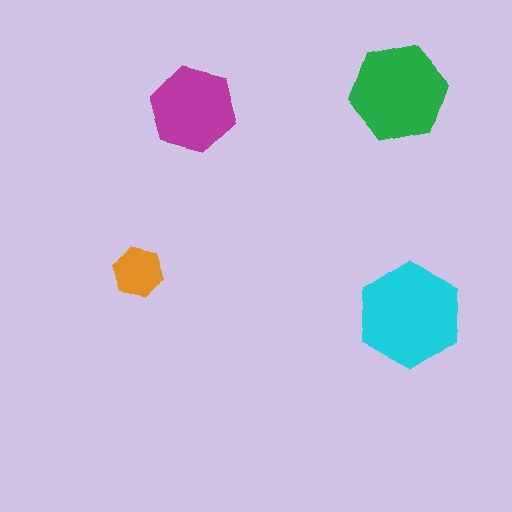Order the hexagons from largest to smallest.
the cyan one, the green one, the magenta one, the orange one.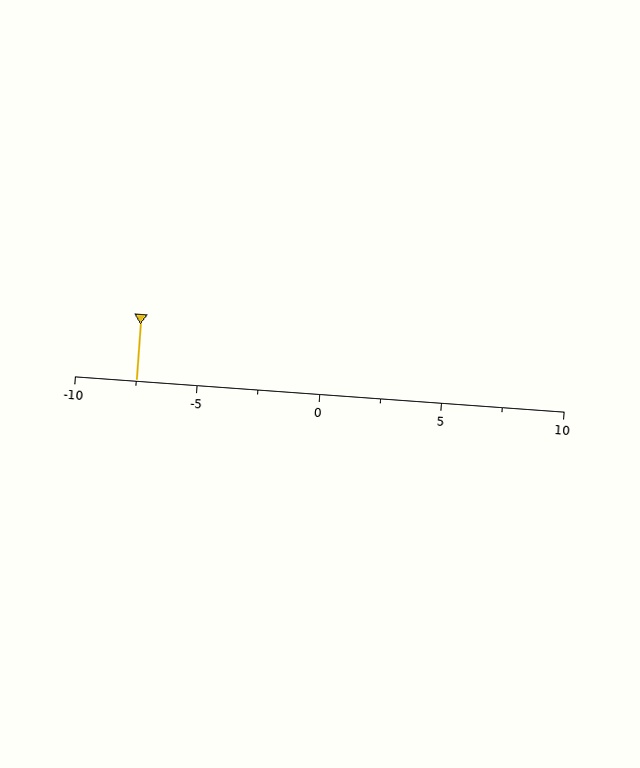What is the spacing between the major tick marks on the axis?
The major ticks are spaced 5 apart.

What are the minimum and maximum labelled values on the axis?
The axis runs from -10 to 10.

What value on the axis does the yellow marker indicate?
The marker indicates approximately -7.5.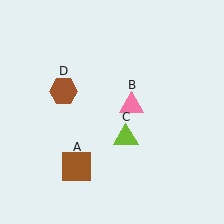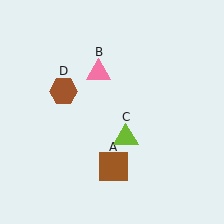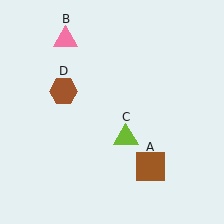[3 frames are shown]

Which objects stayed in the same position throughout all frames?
Lime triangle (object C) and brown hexagon (object D) remained stationary.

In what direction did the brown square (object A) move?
The brown square (object A) moved right.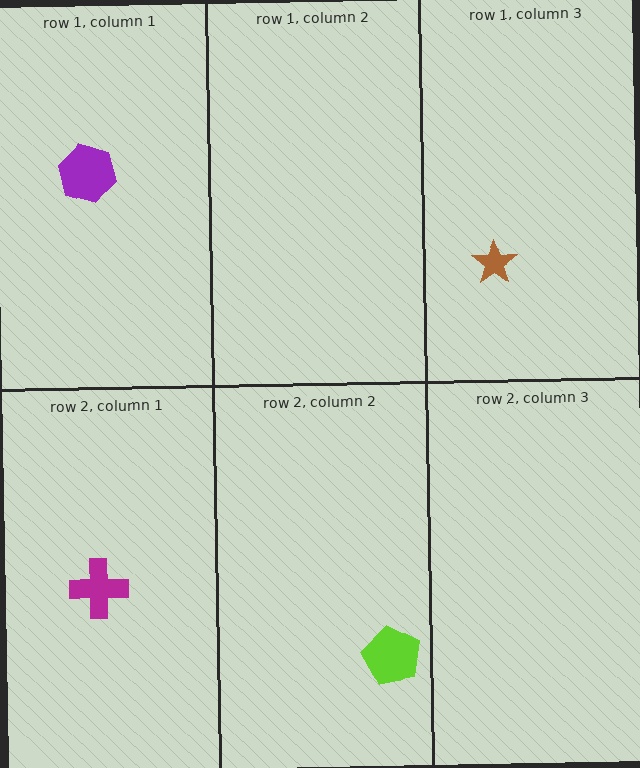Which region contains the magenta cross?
The row 2, column 1 region.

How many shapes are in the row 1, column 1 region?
1.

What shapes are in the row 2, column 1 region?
The magenta cross.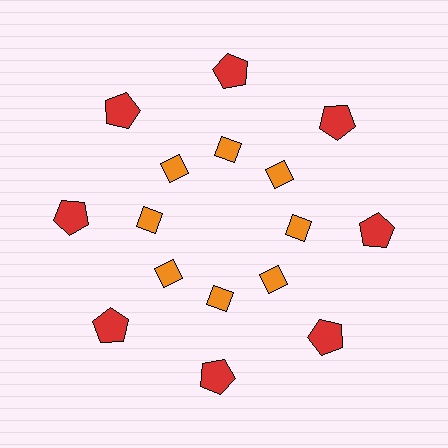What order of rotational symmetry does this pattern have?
This pattern has 8-fold rotational symmetry.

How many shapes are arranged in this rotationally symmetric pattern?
There are 16 shapes, arranged in 8 groups of 2.